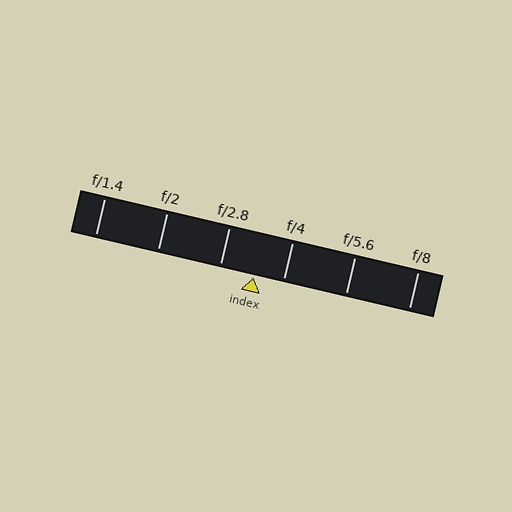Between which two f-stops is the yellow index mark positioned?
The index mark is between f/2.8 and f/4.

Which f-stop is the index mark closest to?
The index mark is closest to f/4.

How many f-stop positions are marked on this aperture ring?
There are 6 f-stop positions marked.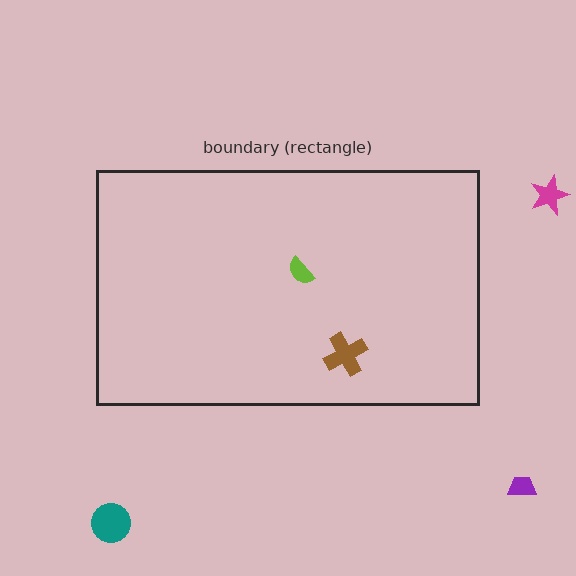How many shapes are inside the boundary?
2 inside, 3 outside.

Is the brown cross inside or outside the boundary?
Inside.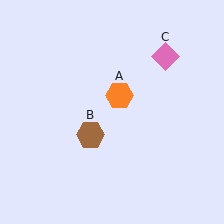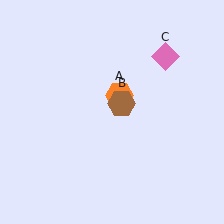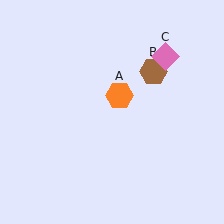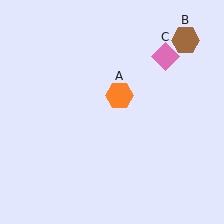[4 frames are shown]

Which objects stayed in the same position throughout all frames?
Orange hexagon (object A) and pink diamond (object C) remained stationary.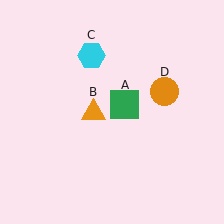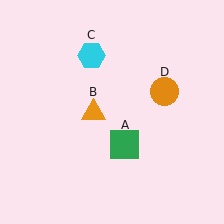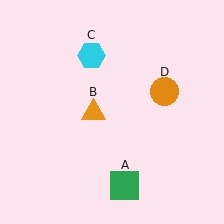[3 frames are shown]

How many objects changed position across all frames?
1 object changed position: green square (object A).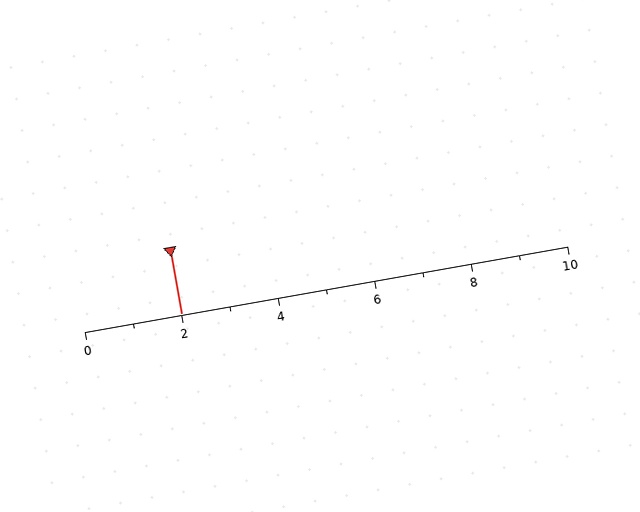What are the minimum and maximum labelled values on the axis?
The axis runs from 0 to 10.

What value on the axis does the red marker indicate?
The marker indicates approximately 2.